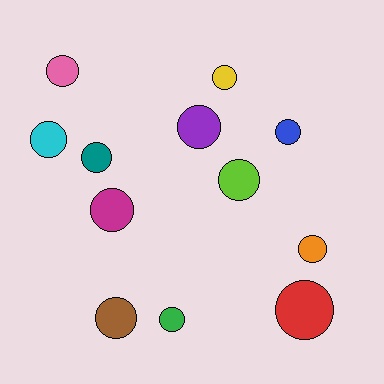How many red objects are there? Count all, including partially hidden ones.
There is 1 red object.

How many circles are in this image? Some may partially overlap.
There are 12 circles.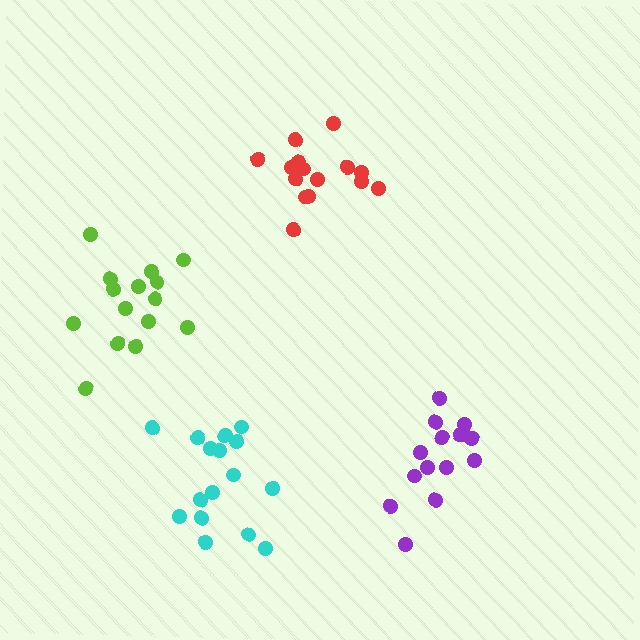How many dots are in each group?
Group 1: 15 dots, Group 2: 15 dots, Group 3: 16 dots, Group 4: 15 dots (61 total).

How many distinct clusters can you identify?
There are 4 distinct clusters.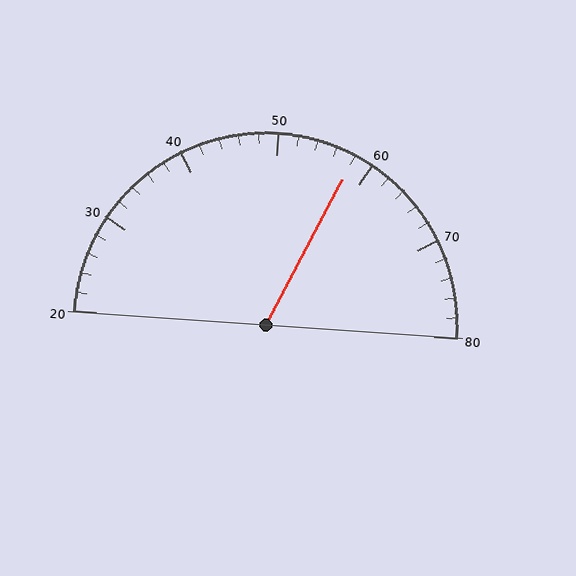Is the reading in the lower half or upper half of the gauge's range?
The reading is in the upper half of the range (20 to 80).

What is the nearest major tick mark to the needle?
The nearest major tick mark is 60.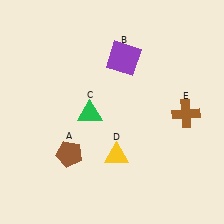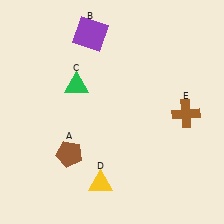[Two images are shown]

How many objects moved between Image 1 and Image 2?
3 objects moved between the two images.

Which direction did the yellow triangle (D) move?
The yellow triangle (D) moved down.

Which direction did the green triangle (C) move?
The green triangle (C) moved up.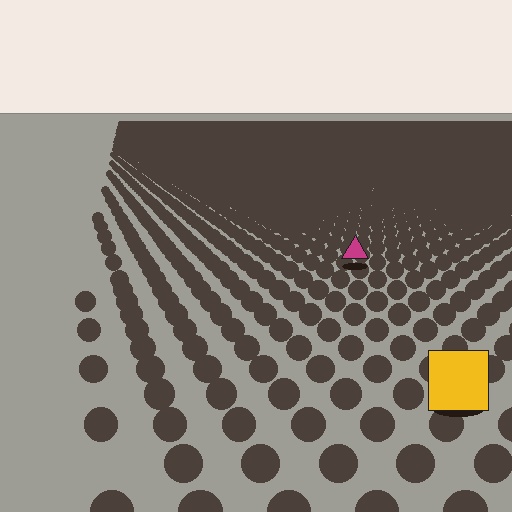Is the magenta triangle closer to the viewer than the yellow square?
No. The yellow square is closer — you can tell from the texture gradient: the ground texture is coarser near it.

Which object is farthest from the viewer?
The magenta triangle is farthest from the viewer. It appears smaller and the ground texture around it is denser.